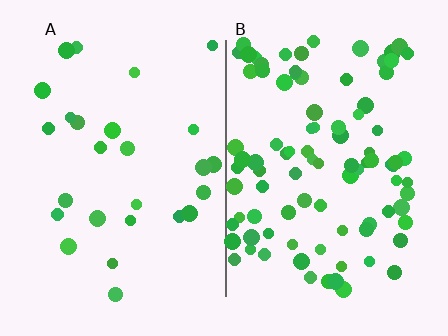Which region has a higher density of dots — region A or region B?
B (the right).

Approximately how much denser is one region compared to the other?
Approximately 3.5× — region B over region A.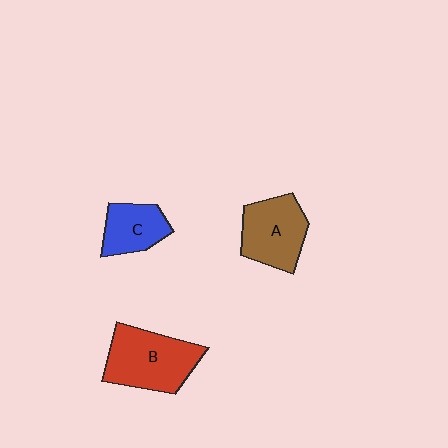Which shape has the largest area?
Shape B (red).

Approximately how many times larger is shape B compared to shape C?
Approximately 1.7 times.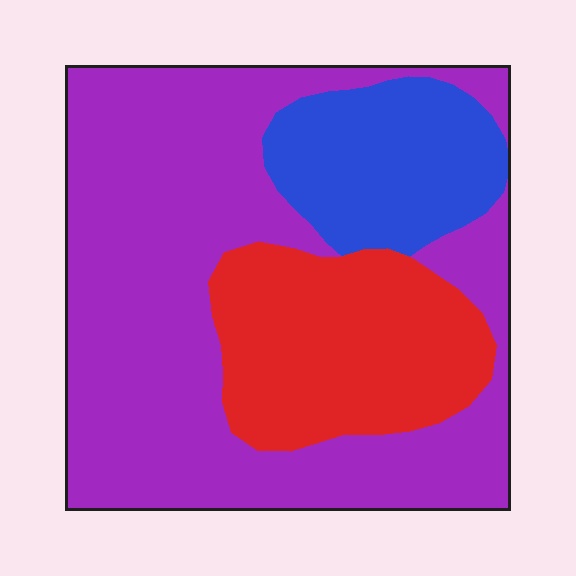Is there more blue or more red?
Red.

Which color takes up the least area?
Blue, at roughly 15%.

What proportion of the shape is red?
Red takes up about one quarter (1/4) of the shape.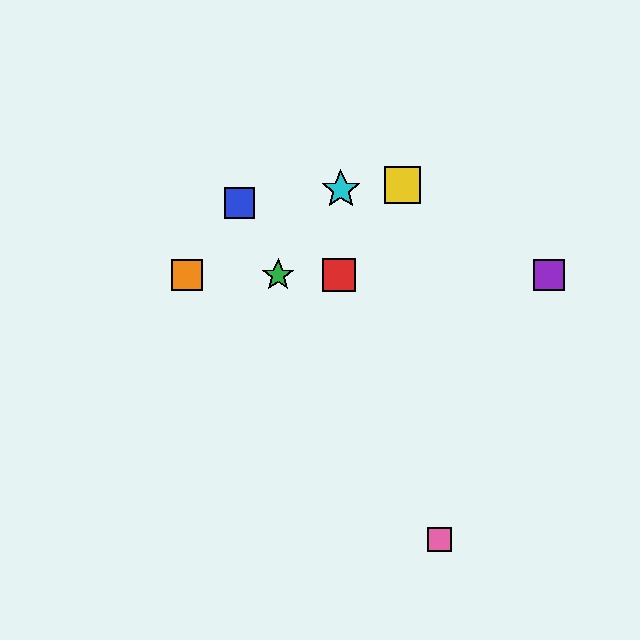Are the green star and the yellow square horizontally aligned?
No, the green star is at y≈275 and the yellow square is at y≈185.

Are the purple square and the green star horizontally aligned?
Yes, both are at y≈275.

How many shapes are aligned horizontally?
4 shapes (the red square, the green star, the purple square, the orange square) are aligned horizontally.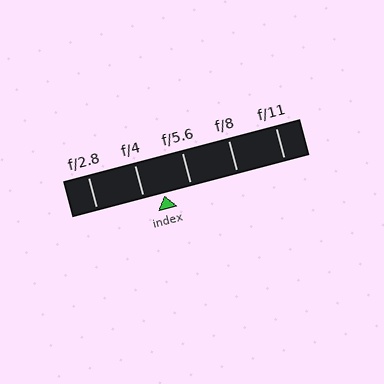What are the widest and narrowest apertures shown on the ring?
The widest aperture shown is f/2.8 and the narrowest is f/11.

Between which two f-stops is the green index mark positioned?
The index mark is between f/4 and f/5.6.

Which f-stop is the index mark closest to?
The index mark is closest to f/4.